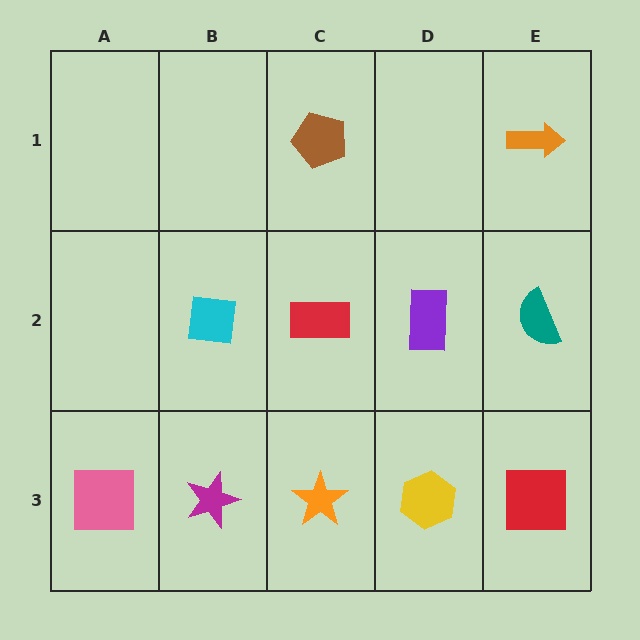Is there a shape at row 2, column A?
No, that cell is empty.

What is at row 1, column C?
A brown pentagon.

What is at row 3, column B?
A magenta star.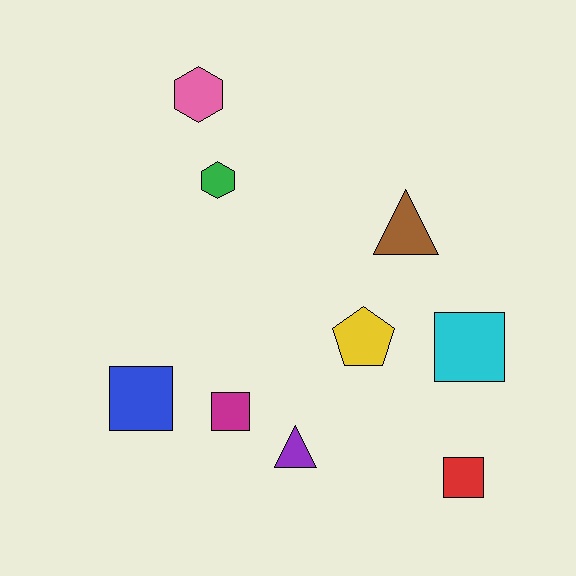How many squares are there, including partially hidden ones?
There are 4 squares.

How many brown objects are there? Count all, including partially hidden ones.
There is 1 brown object.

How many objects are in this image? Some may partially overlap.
There are 9 objects.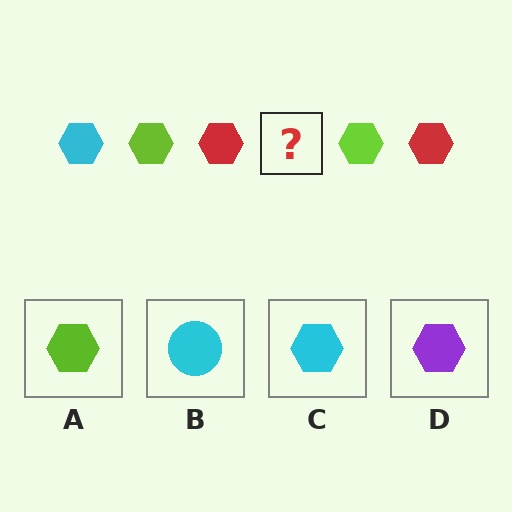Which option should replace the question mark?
Option C.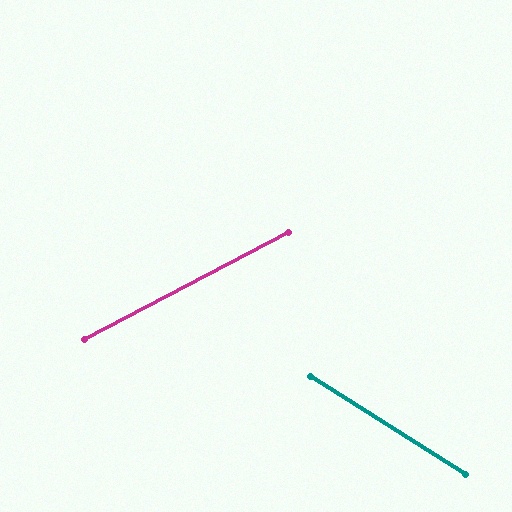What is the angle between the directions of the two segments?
Approximately 60 degrees.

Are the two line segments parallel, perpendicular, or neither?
Neither parallel nor perpendicular — they differ by about 60°.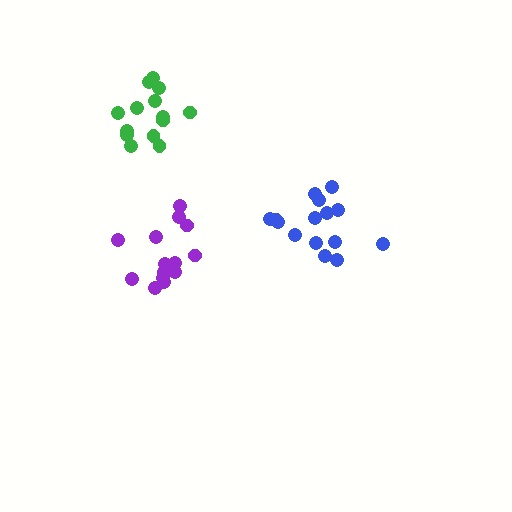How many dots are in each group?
Group 1: 14 dots, Group 2: 15 dots, Group 3: 14 dots (43 total).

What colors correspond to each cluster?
The clusters are colored: purple, blue, green.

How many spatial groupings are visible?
There are 3 spatial groupings.